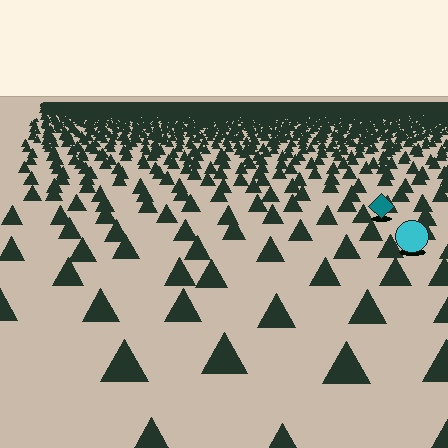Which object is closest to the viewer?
The cyan circle is closest. The texture marks near it are larger and more spread out.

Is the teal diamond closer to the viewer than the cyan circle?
No. The cyan circle is closer — you can tell from the texture gradient: the ground texture is coarser near it.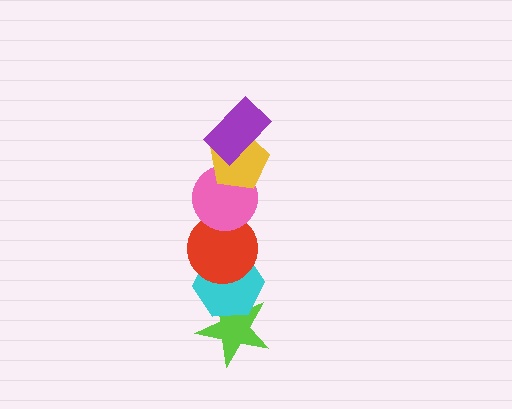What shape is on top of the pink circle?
The yellow pentagon is on top of the pink circle.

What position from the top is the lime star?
The lime star is 6th from the top.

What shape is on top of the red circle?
The pink circle is on top of the red circle.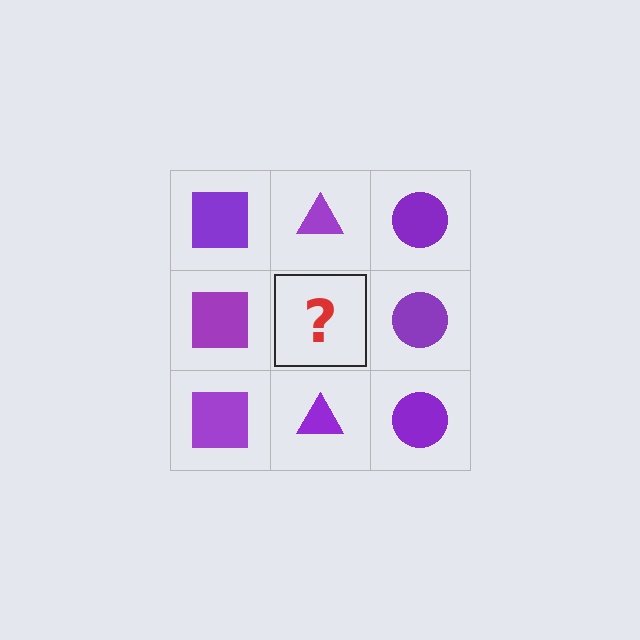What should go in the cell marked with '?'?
The missing cell should contain a purple triangle.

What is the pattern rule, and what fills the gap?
The rule is that each column has a consistent shape. The gap should be filled with a purple triangle.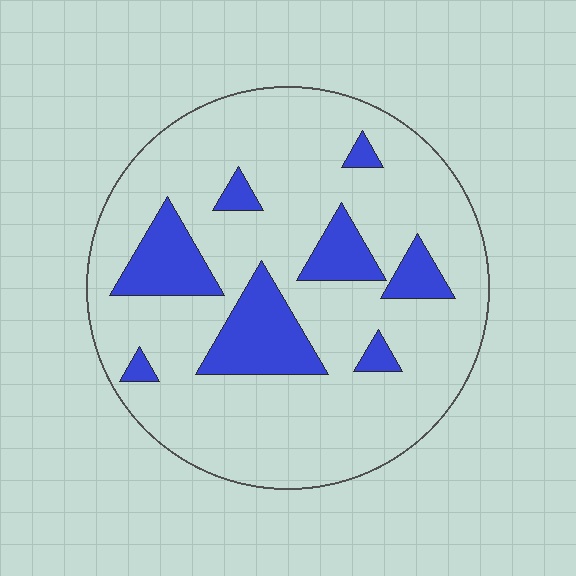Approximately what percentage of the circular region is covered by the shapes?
Approximately 20%.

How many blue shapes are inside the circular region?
8.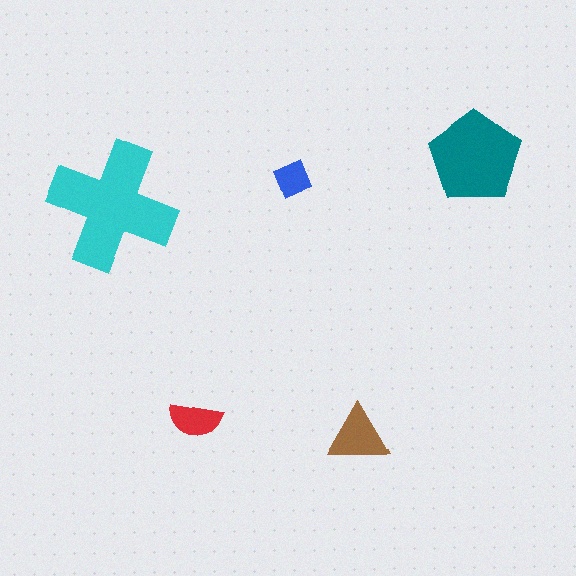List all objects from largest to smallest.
The cyan cross, the teal pentagon, the brown triangle, the red semicircle, the blue diamond.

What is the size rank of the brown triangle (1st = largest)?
3rd.